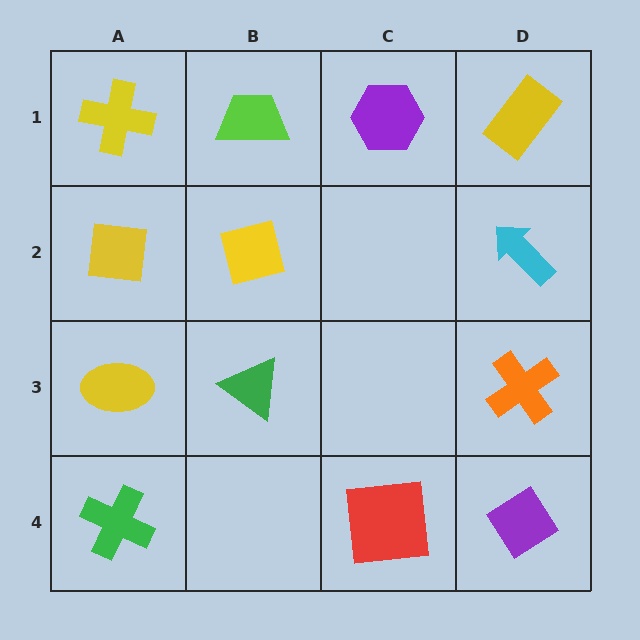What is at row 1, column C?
A purple hexagon.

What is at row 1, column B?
A lime trapezoid.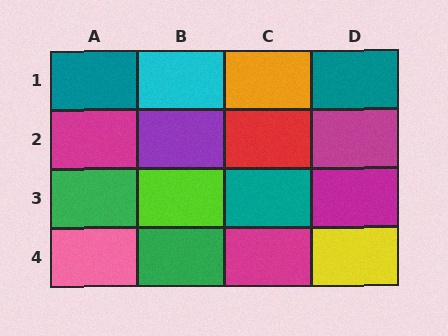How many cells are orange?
1 cell is orange.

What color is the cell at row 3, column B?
Lime.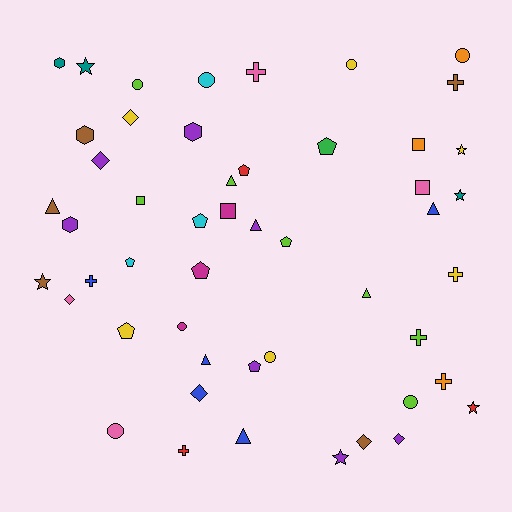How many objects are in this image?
There are 50 objects.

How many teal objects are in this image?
There are 3 teal objects.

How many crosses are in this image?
There are 7 crosses.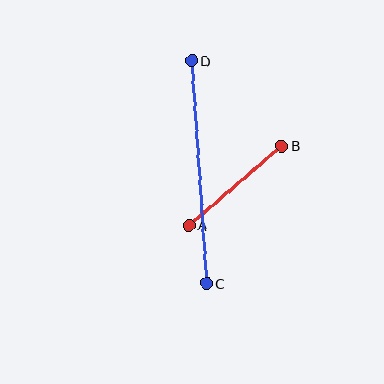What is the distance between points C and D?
The distance is approximately 223 pixels.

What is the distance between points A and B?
The distance is approximately 122 pixels.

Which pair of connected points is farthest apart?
Points C and D are farthest apart.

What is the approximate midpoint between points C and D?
The midpoint is at approximately (199, 172) pixels.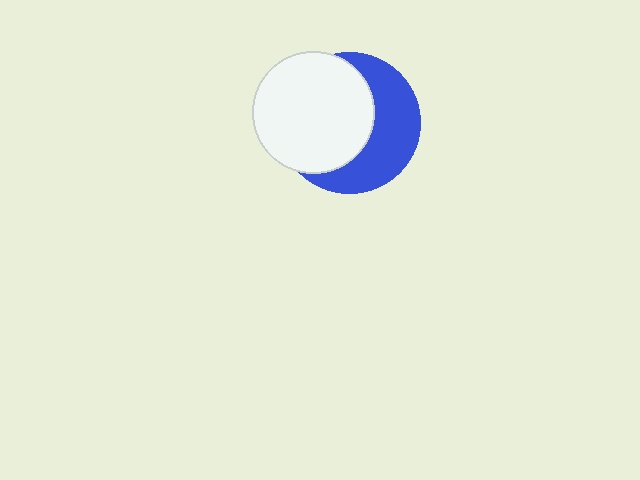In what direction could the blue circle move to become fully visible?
The blue circle could move right. That would shift it out from behind the white circle entirely.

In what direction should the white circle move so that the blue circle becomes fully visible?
The white circle should move left. That is the shortest direction to clear the overlap and leave the blue circle fully visible.